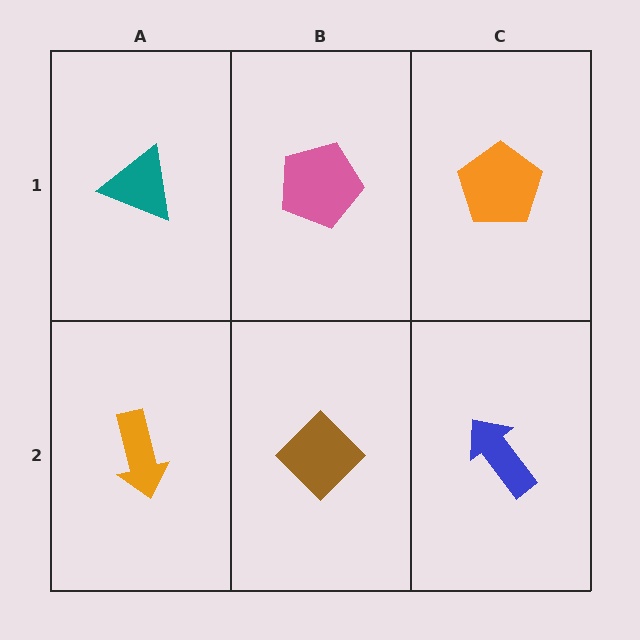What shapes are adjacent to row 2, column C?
An orange pentagon (row 1, column C), a brown diamond (row 2, column B).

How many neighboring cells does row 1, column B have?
3.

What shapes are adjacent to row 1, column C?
A blue arrow (row 2, column C), a pink pentagon (row 1, column B).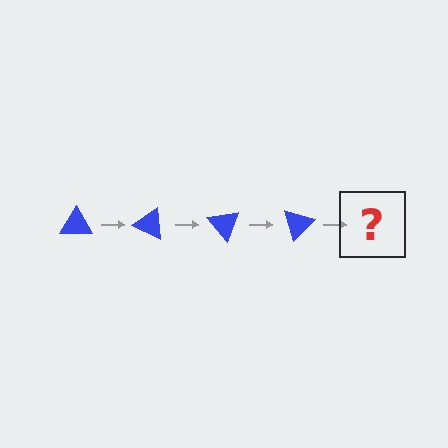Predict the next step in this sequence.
The next step is a blue triangle rotated 100 degrees.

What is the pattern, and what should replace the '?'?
The pattern is that the triangle rotates 25 degrees each step. The '?' should be a blue triangle rotated 100 degrees.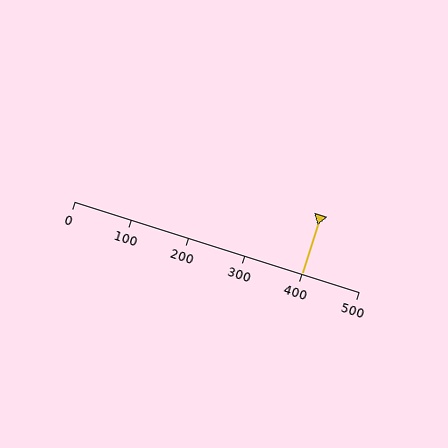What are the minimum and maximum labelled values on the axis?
The axis runs from 0 to 500.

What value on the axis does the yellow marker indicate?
The marker indicates approximately 400.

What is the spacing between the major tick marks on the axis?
The major ticks are spaced 100 apart.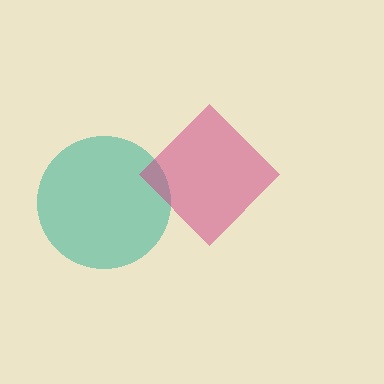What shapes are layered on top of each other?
The layered shapes are: a teal circle, a magenta diamond.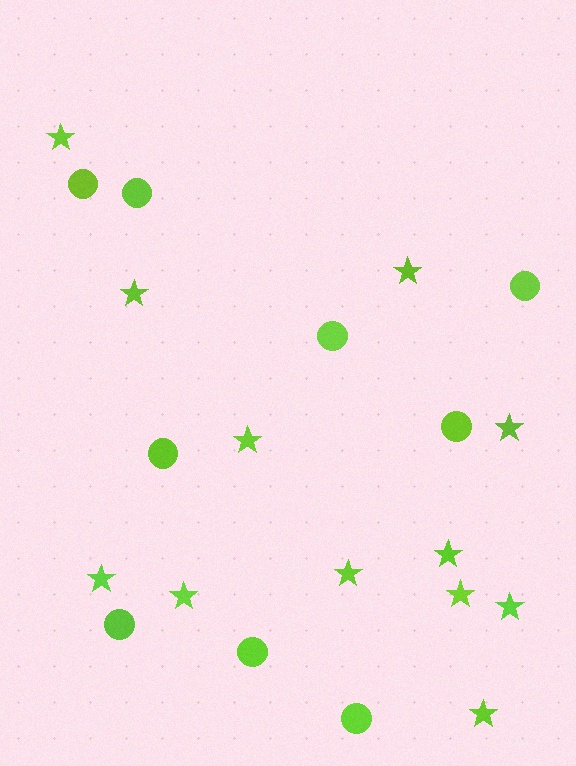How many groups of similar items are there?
There are 2 groups: one group of circles (9) and one group of stars (12).